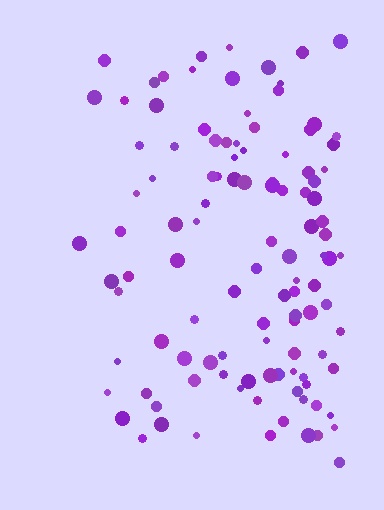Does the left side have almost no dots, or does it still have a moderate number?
Still a moderate number, just noticeably fewer than the right.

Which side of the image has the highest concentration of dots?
The right.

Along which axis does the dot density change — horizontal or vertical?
Horizontal.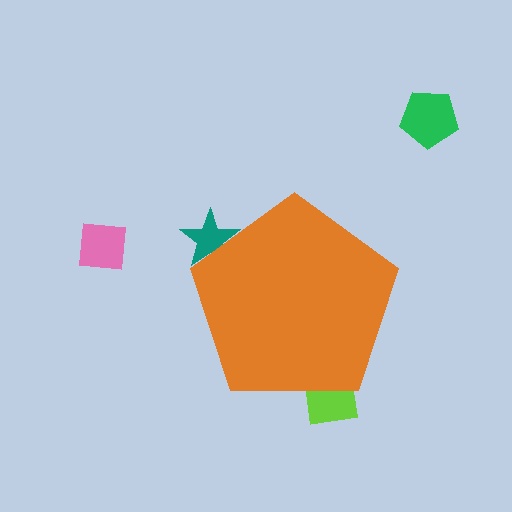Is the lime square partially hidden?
Yes, the lime square is partially hidden behind the orange pentagon.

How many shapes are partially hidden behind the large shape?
2 shapes are partially hidden.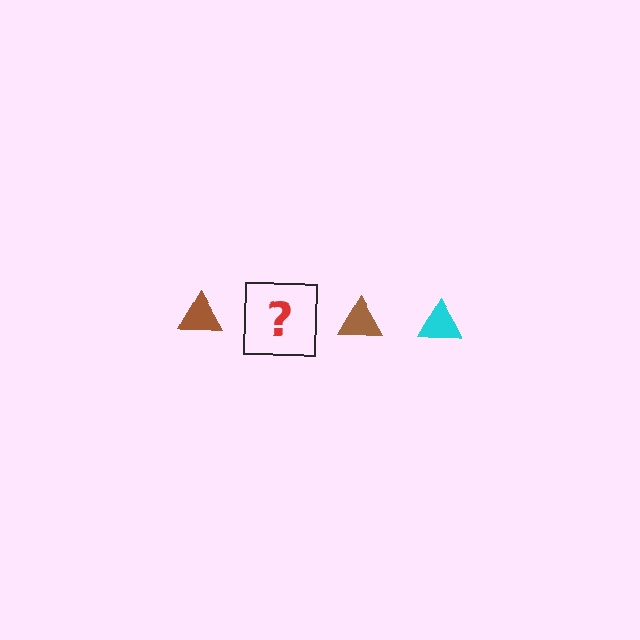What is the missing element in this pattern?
The missing element is a cyan triangle.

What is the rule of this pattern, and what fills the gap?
The rule is that the pattern cycles through brown, cyan triangles. The gap should be filled with a cyan triangle.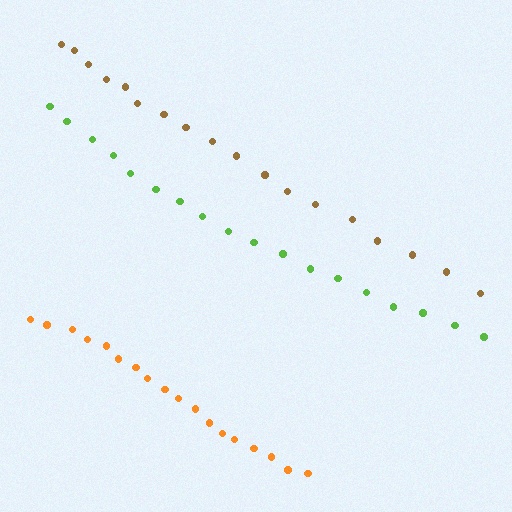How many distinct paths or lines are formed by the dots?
There are 3 distinct paths.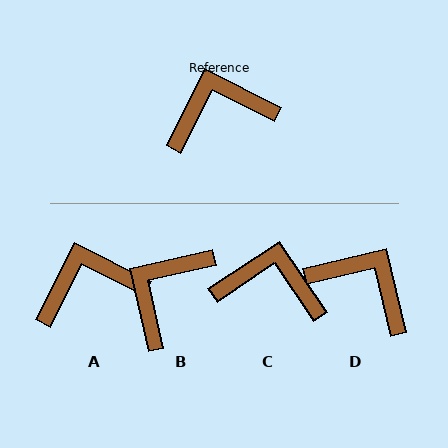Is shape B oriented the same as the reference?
No, it is off by about 39 degrees.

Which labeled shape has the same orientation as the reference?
A.